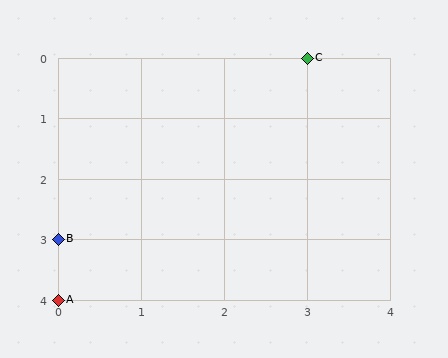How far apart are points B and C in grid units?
Points B and C are 3 columns and 3 rows apart (about 4.2 grid units diagonally).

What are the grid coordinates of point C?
Point C is at grid coordinates (3, 0).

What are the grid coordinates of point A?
Point A is at grid coordinates (0, 4).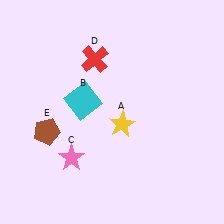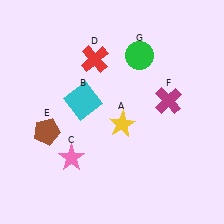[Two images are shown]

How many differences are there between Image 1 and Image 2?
There are 2 differences between the two images.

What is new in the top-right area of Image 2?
A green circle (G) was added in the top-right area of Image 2.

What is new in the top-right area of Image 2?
A magenta cross (F) was added in the top-right area of Image 2.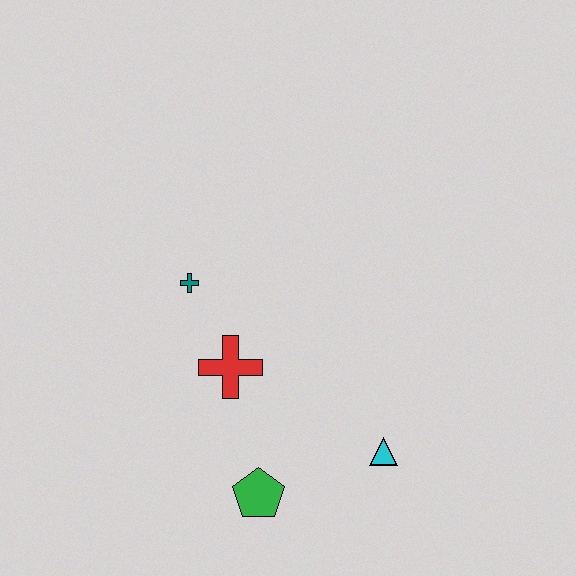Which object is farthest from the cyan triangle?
The teal cross is farthest from the cyan triangle.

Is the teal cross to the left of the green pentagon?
Yes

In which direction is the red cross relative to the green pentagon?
The red cross is above the green pentagon.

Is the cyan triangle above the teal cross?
No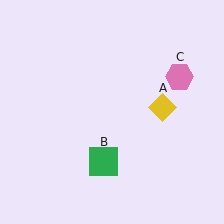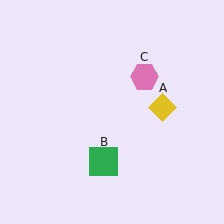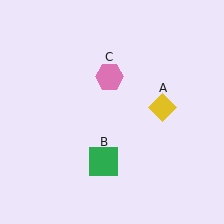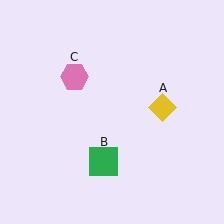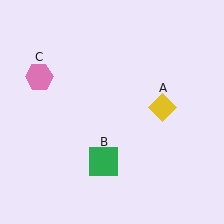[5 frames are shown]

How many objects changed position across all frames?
1 object changed position: pink hexagon (object C).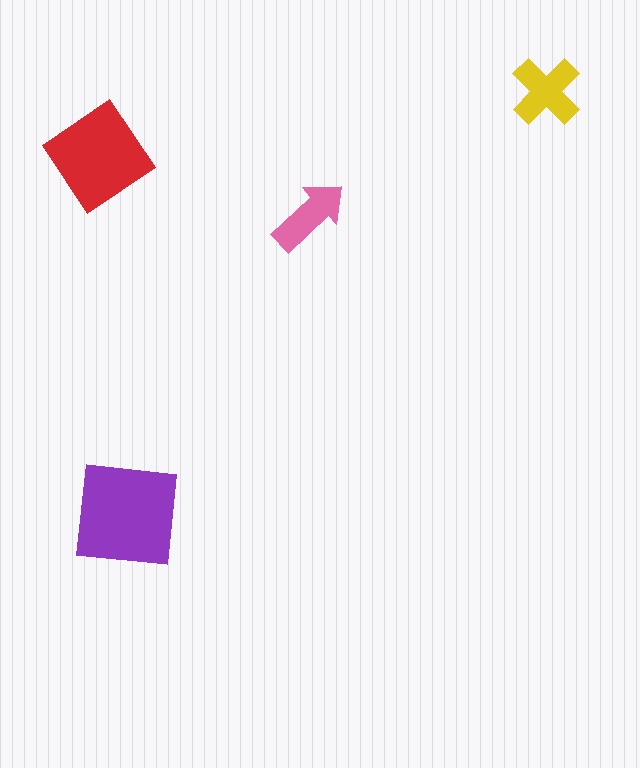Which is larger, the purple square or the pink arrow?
The purple square.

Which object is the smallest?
The pink arrow.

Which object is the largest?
The purple square.